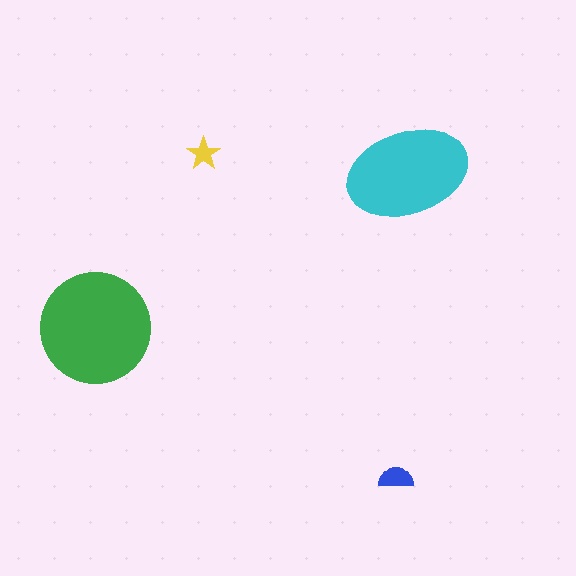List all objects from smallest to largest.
The yellow star, the blue semicircle, the cyan ellipse, the green circle.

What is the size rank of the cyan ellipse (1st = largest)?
2nd.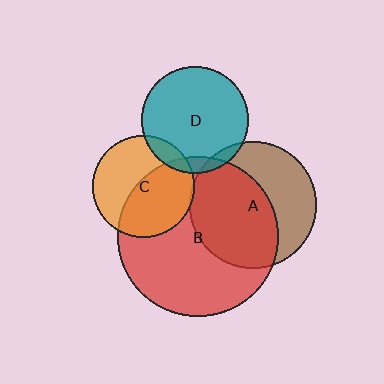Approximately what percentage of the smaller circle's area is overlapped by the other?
Approximately 50%.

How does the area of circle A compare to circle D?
Approximately 1.4 times.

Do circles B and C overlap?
Yes.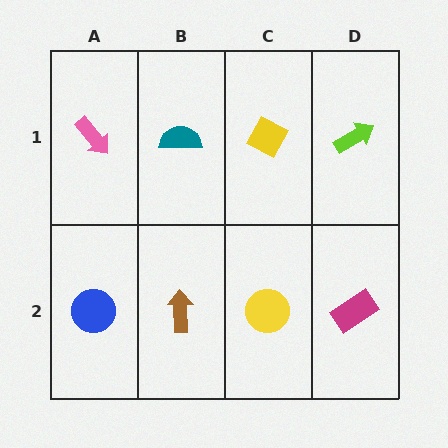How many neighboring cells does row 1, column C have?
3.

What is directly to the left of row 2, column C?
A brown arrow.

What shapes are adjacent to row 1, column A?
A blue circle (row 2, column A), a teal semicircle (row 1, column B).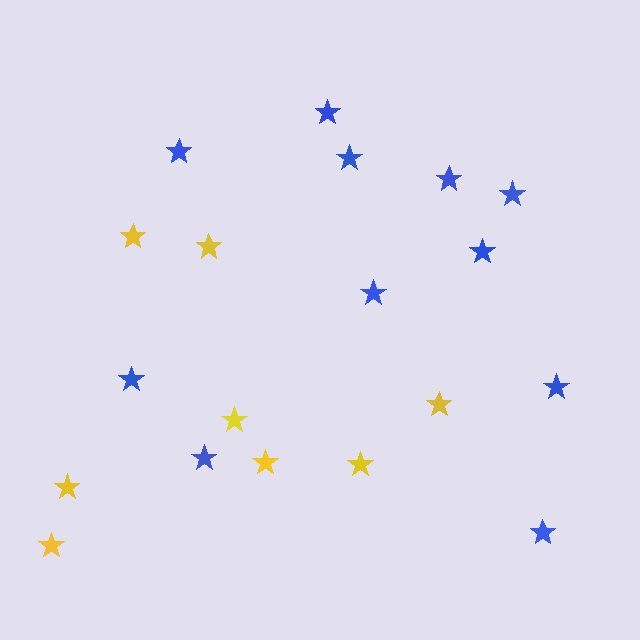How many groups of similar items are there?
There are 2 groups: one group of blue stars (11) and one group of yellow stars (8).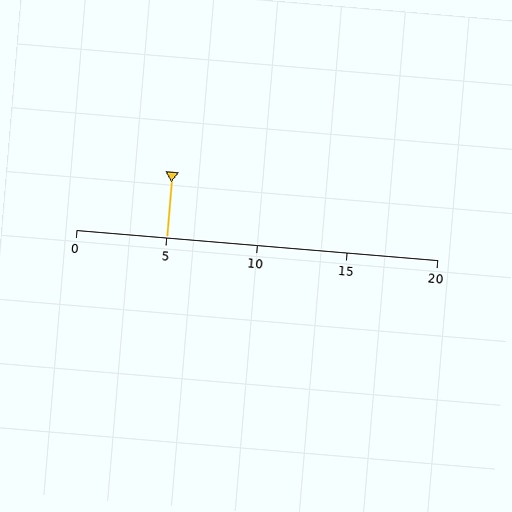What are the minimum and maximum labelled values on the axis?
The axis runs from 0 to 20.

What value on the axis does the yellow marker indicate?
The marker indicates approximately 5.